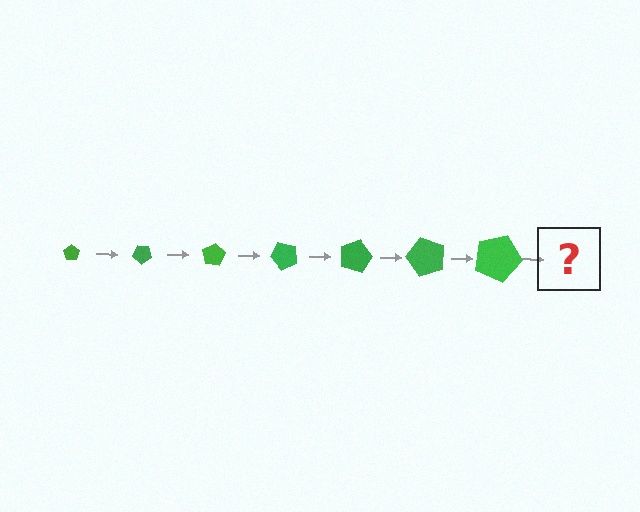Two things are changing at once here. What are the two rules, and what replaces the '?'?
The two rules are that the pentagon grows larger each step and it rotates 40 degrees each step. The '?' should be a pentagon, larger than the previous one and rotated 280 degrees from the start.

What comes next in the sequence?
The next element should be a pentagon, larger than the previous one and rotated 280 degrees from the start.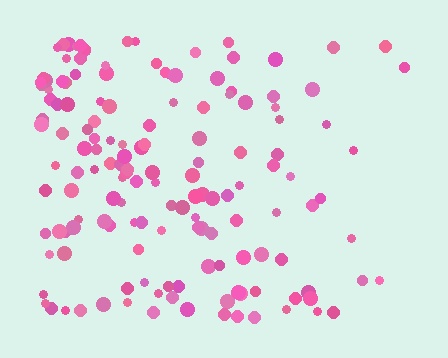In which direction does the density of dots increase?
From right to left, with the left side densest.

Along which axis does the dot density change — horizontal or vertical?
Horizontal.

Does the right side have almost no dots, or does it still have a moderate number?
Still a moderate number, just noticeably fewer than the left.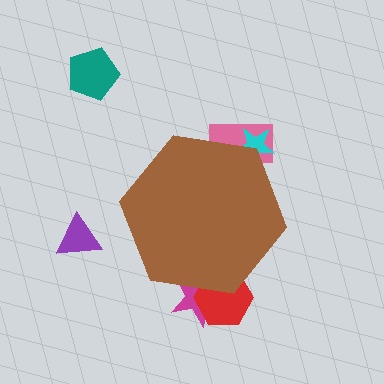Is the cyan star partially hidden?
Yes, the cyan star is partially hidden behind the brown hexagon.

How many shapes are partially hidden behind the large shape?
4 shapes are partially hidden.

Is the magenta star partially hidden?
Yes, the magenta star is partially hidden behind the brown hexagon.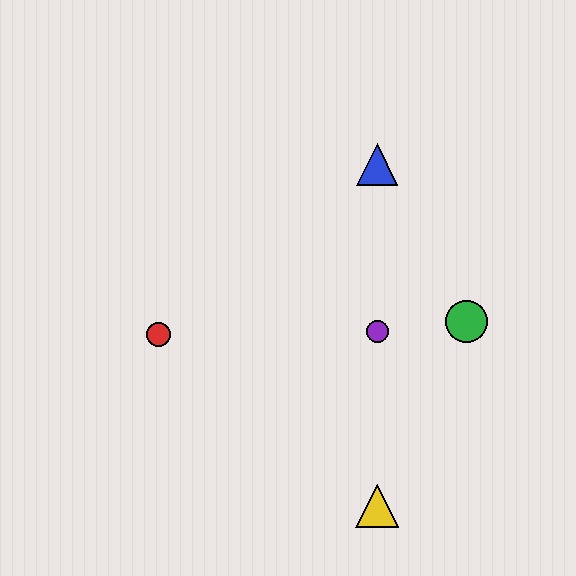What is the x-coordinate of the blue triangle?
The blue triangle is at x≈377.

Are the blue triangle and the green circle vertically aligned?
No, the blue triangle is at x≈377 and the green circle is at x≈467.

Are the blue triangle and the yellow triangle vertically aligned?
Yes, both are at x≈377.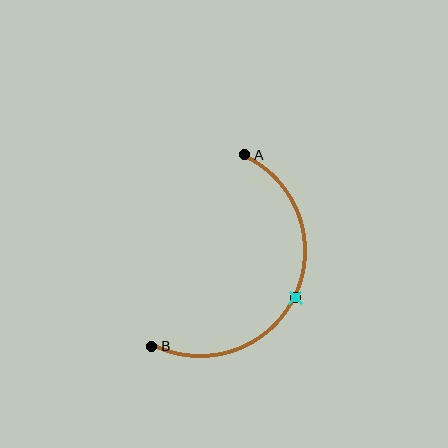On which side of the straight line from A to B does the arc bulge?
The arc bulges to the right of the straight line connecting A and B.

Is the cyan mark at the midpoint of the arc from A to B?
Yes. The cyan mark lies on the arc at equal arc-length from both A and B — it is the arc midpoint.